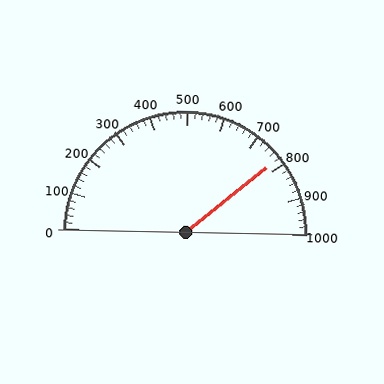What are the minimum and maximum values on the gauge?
The gauge ranges from 0 to 1000.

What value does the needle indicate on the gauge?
The needle indicates approximately 780.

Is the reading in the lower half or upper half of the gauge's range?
The reading is in the upper half of the range (0 to 1000).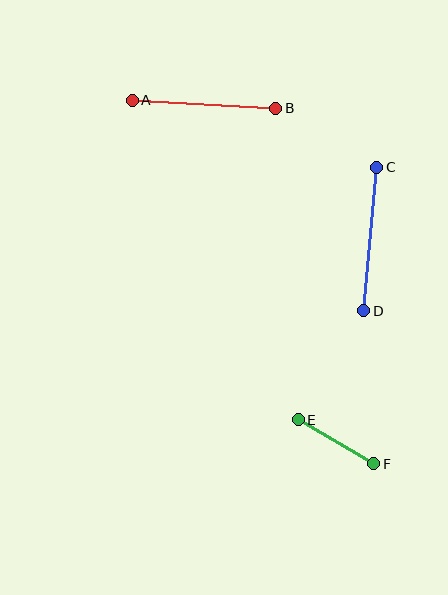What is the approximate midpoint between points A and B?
The midpoint is at approximately (204, 104) pixels.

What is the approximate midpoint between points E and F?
The midpoint is at approximately (336, 442) pixels.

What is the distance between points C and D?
The distance is approximately 144 pixels.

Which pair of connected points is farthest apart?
Points A and B are farthest apart.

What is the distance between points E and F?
The distance is approximately 87 pixels.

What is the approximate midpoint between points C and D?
The midpoint is at approximately (370, 239) pixels.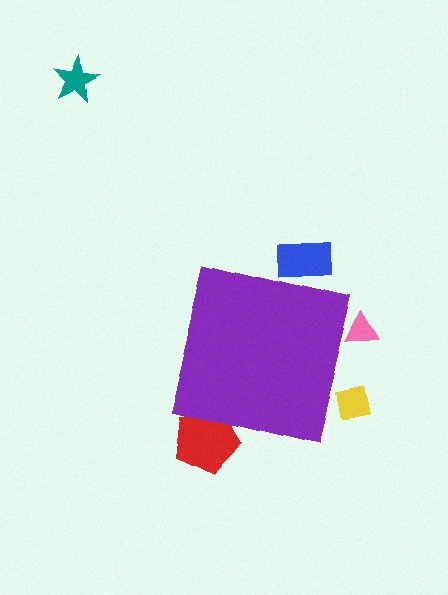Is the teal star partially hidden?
No, the teal star is fully visible.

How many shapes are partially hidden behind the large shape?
4 shapes are partially hidden.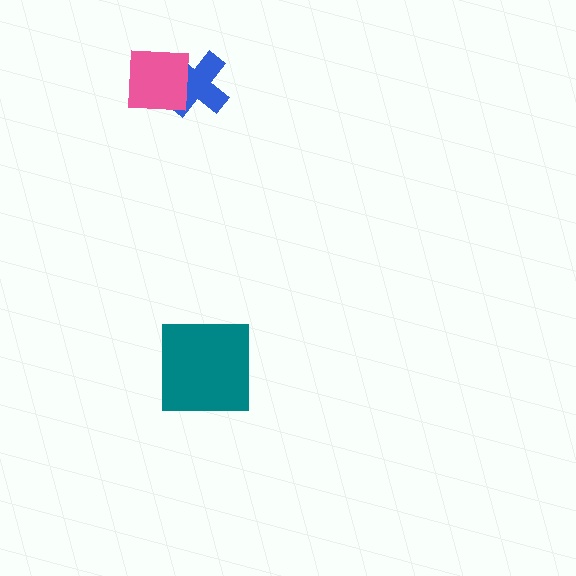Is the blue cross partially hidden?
Yes, it is partially covered by another shape.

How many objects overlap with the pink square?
1 object overlaps with the pink square.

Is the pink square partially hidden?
No, no other shape covers it.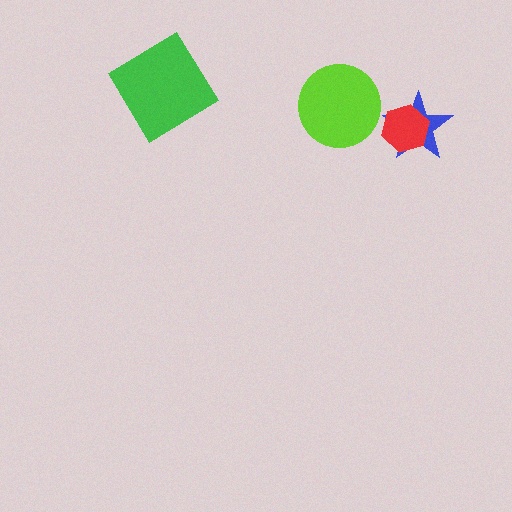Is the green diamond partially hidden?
No, no other shape covers it.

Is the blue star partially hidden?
Yes, it is partially covered by another shape.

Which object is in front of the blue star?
The red hexagon is in front of the blue star.